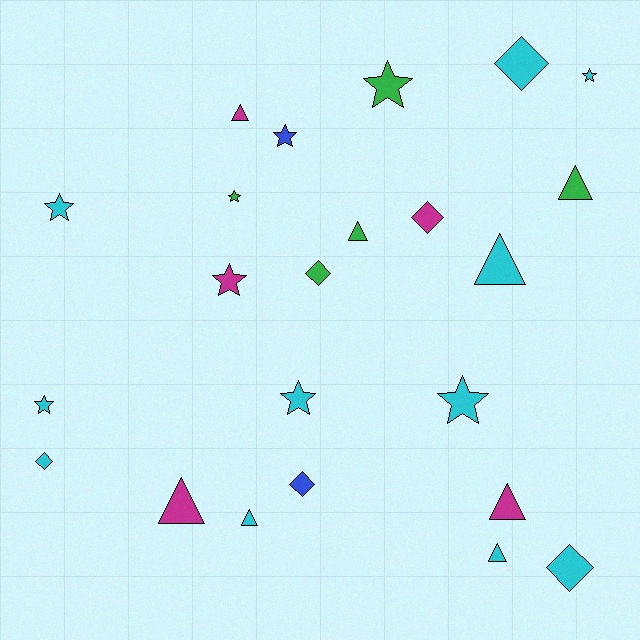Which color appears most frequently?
Cyan, with 11 objects.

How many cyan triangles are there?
There are 3 cyan triangles.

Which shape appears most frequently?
Star, with 9 objects.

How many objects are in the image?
There are 23 objects.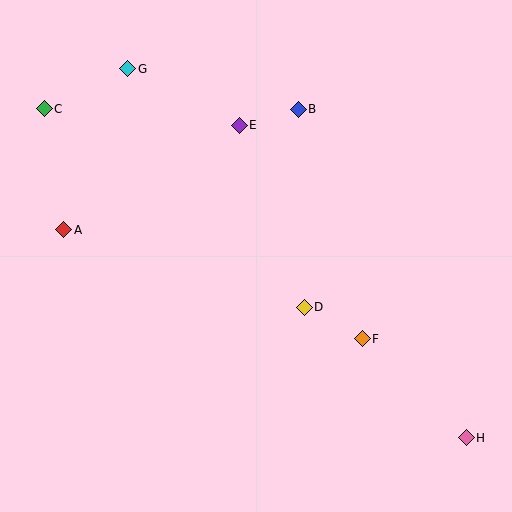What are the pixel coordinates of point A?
Point A is at (64, 230).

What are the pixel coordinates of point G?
Point G is at (128, 69).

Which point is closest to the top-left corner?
Point C is closest to the top-left corner.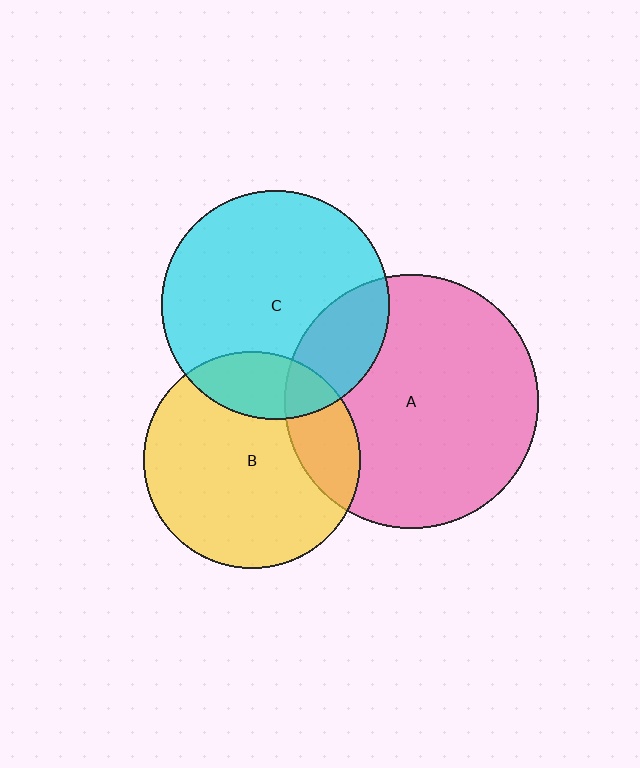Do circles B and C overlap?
Yes.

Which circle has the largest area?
Circle A (pink).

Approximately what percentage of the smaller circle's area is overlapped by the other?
Approximately 20%.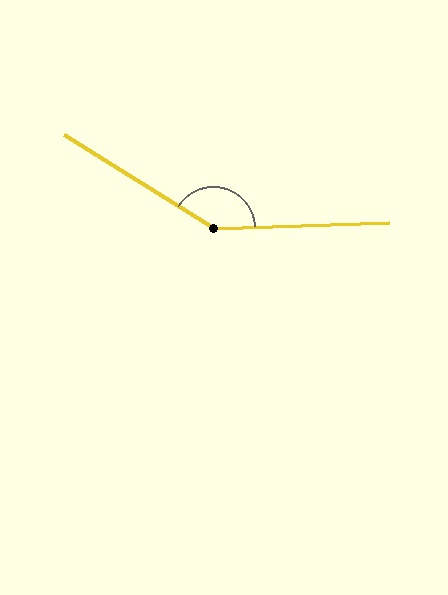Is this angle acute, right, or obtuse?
It is obtuse.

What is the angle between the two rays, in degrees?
Approximately 146 degrees.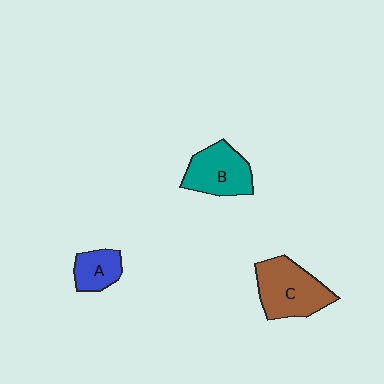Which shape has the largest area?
Shape C (brown).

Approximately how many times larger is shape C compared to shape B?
Approximately 1.2 times.